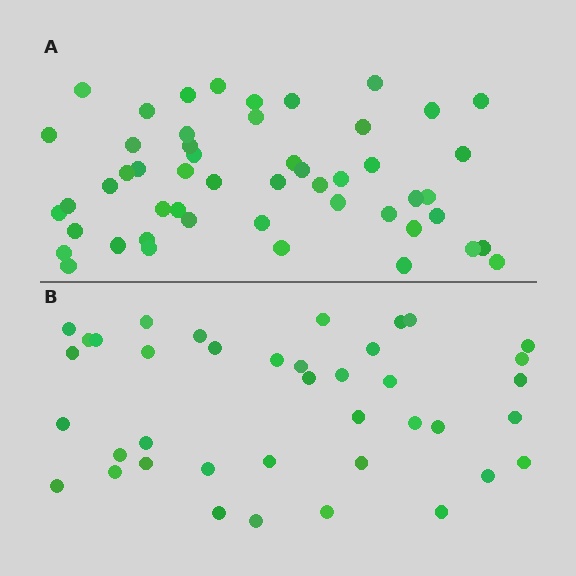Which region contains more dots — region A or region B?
Region A (the top region) has more dots.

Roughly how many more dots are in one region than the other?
Region A has roughly 12 or so more dots than region B.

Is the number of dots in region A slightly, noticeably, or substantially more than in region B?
Region A has noticeably more, but not dramatically so. The ratio is roughly 1.3 to 1.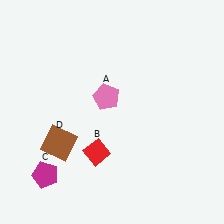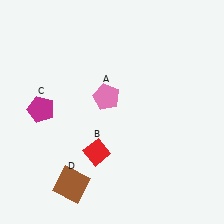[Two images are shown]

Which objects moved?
The objects that moved are: the magenta pentagon (C), the brown square (D).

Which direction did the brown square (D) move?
The brown square (D) moved down.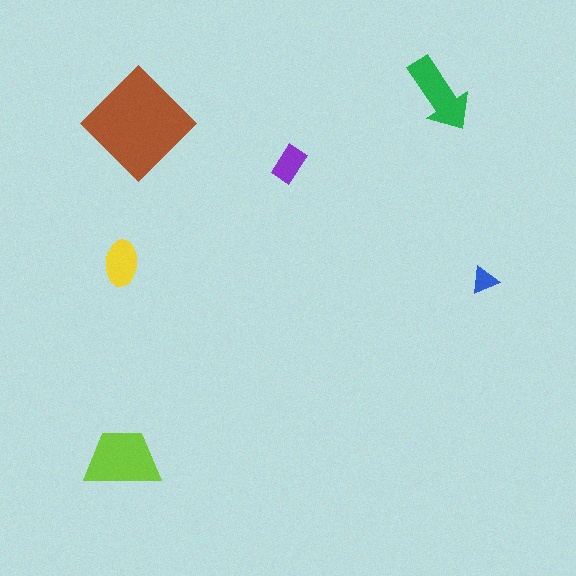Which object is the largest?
The brown diamond.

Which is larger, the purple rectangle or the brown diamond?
The brown diamond.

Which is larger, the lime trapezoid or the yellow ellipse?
The lime trapezoid.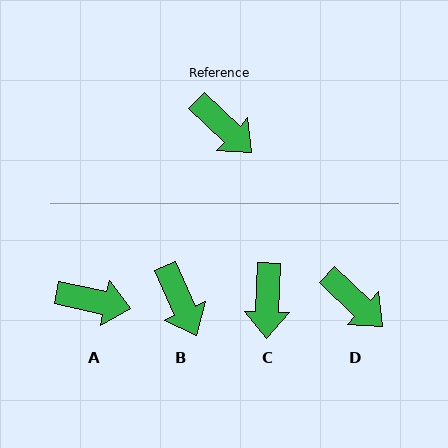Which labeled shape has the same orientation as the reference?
D.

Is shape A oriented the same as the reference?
No, it is off by about 32 degrees.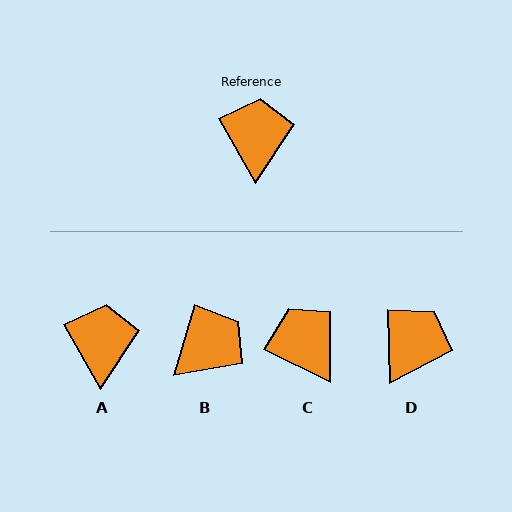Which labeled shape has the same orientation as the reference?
A.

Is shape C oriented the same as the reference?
No, it is off by about 33 degrees.